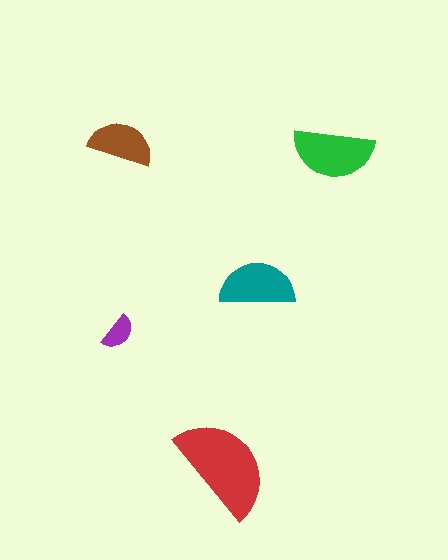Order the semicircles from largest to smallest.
the red one, the green one, the teal one, the brown one, the purple one.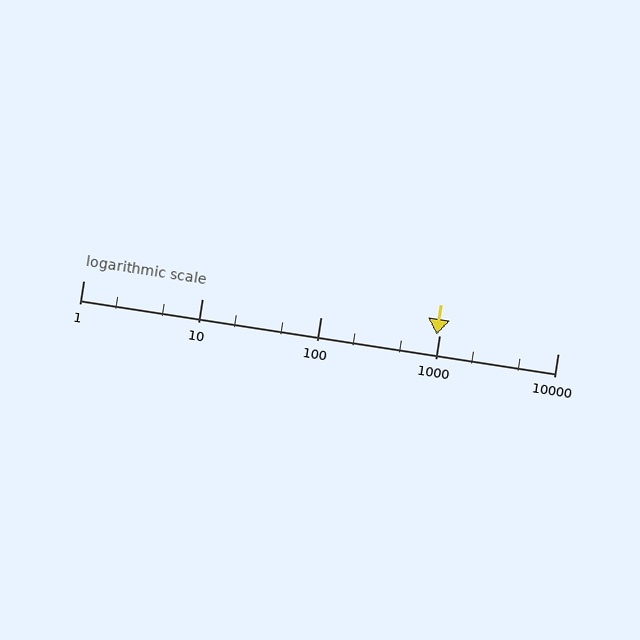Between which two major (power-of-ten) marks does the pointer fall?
The pointer is between 100 and 1000.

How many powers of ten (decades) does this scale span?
The scale spans 4 decades, from 1 to 10000.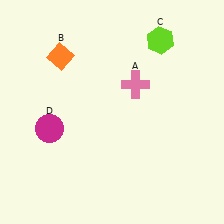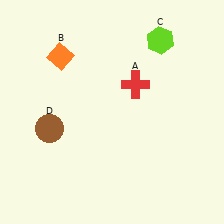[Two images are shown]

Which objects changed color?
A changed from pink to red. D changed from magenta to brown.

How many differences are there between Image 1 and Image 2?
There are 2 differences between the two images.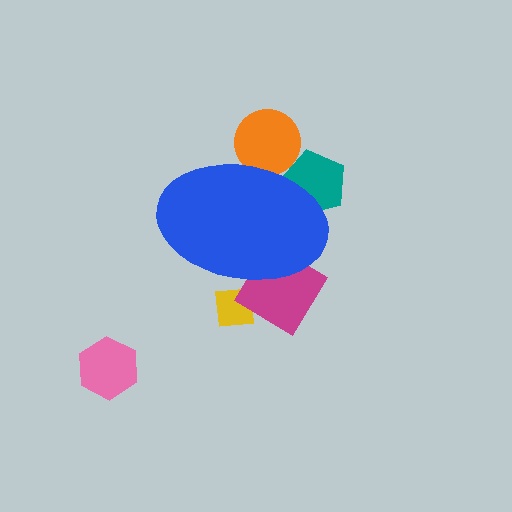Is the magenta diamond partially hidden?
Yes, the magenta diamond is partially hidden behind the blue ellipse.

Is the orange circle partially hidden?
Yes, the orange circle is partially hidden behind the blue ellipse.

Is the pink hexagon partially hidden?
No, the pink hexagon is fully visible.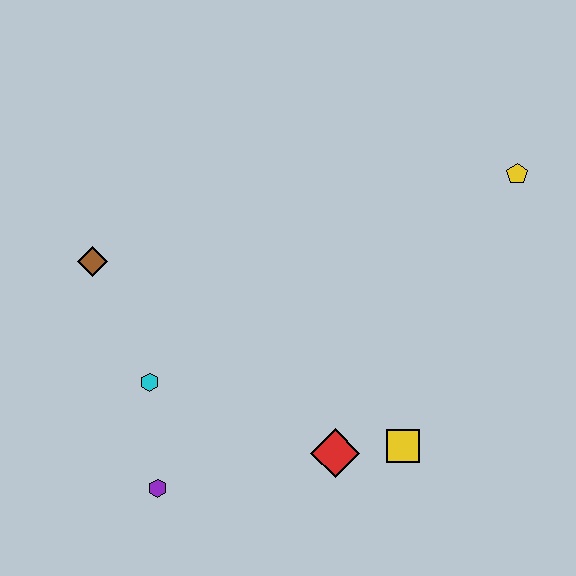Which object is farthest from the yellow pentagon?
The purple hexagon is farthest from the yellow pentagon.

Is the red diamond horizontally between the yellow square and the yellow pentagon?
No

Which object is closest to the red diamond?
The yellow square is closest to the red diamond.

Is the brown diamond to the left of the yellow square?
Yes